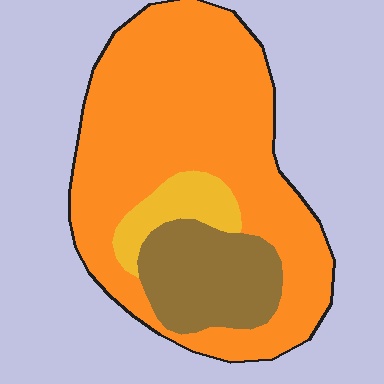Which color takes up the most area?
Orange, at roughly 70%.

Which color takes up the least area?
Yellow, at roughly 10%.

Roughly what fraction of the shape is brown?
Brown covers 19% of the shape.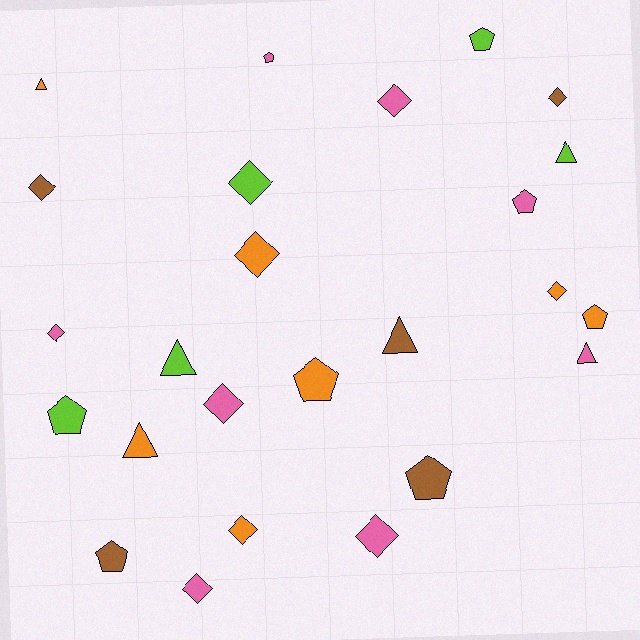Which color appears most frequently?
Pink, with 8 objects.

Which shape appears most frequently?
Diamond, with 11 objects.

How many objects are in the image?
There are 25 objects.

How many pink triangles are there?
There is 1 pink triangle.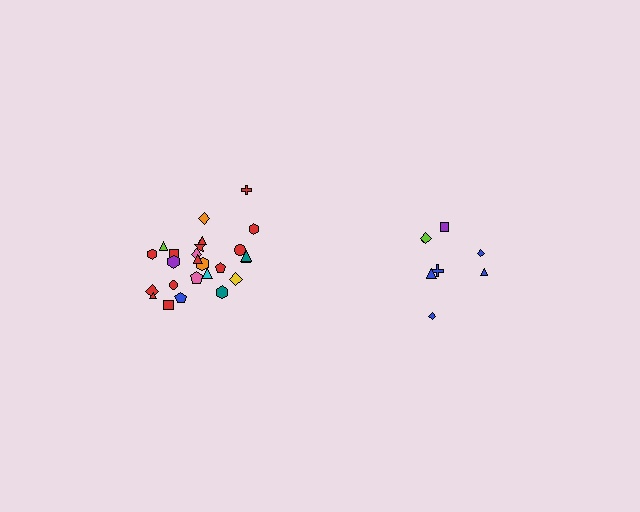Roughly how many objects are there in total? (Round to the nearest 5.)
Roughly 35 objects in total.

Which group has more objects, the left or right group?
The left group.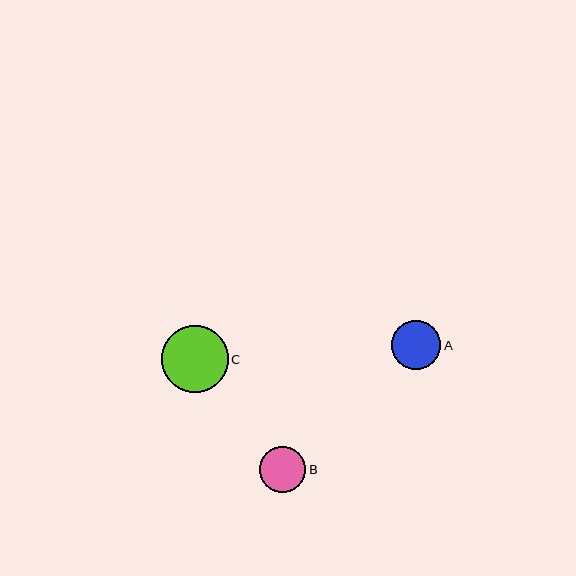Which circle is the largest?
Circle C is the largest with a size of approximately 67 pixels.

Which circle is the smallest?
Circle B is the smallest with a size of approximately 46 pixels.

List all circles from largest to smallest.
From largest to smallest: C, A, B.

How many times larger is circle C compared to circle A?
Circle C is approximately 1.4 times the size of circle A.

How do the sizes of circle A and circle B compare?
Circle A and circle B are approximately the same size.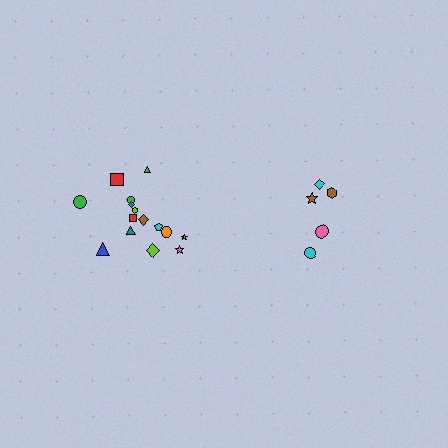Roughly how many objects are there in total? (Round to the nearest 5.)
Roughly 20 objects in total.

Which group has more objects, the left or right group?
The left group.